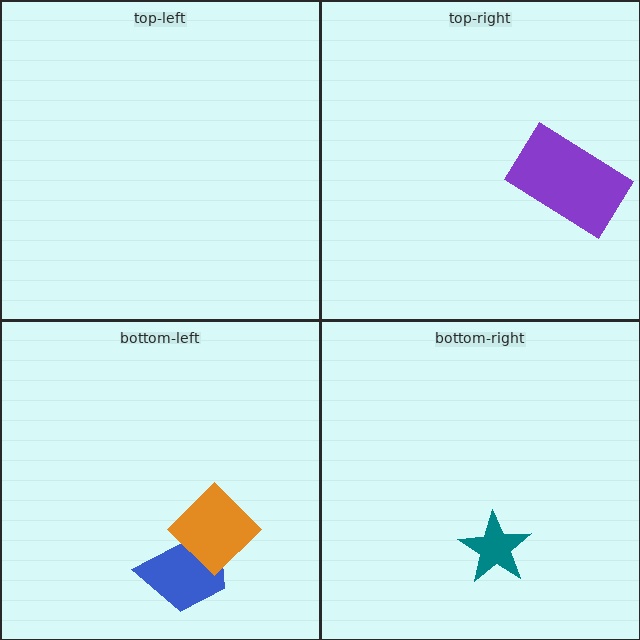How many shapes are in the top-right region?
1.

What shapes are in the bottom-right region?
The teal star.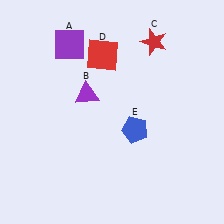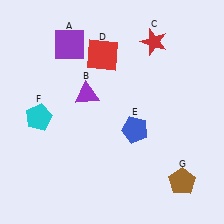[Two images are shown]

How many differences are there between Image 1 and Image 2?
There are 2 differences between the two images.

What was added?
A cyan pentagon (F), a brown pentagon (G) were added in Image 2.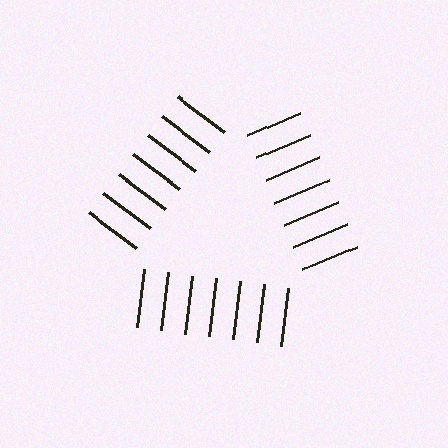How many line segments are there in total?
21 — 7 along each of the 3 edges.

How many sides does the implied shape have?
3 sides — the line-ends trace a triangle.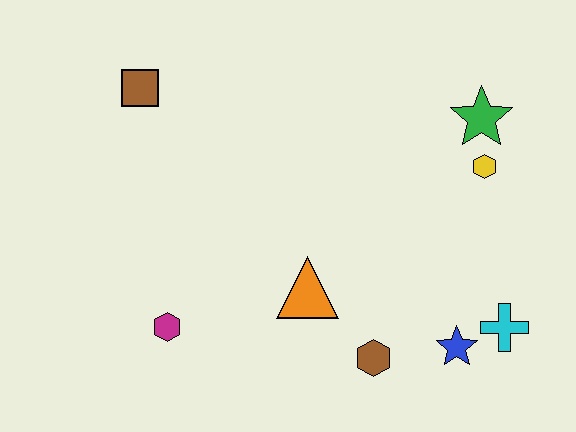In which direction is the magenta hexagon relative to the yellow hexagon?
The magenta hexagon is to the left of the yellow hexagon.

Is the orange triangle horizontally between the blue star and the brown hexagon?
No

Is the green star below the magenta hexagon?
No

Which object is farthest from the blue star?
The brown square is farthest from the blue star.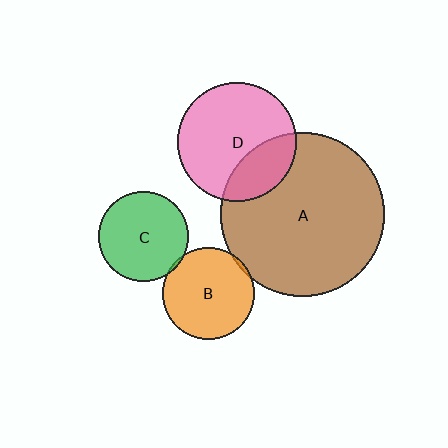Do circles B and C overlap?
Yes.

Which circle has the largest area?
Circle A (brown).